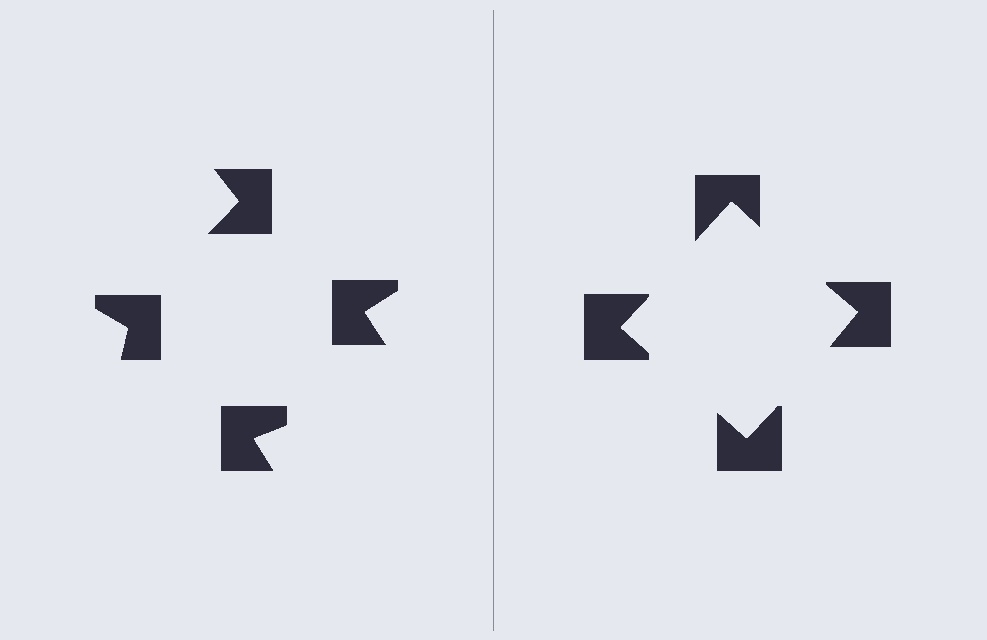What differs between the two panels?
The notched squares are positioned identically on both sides; only the wedge orientations differ. On the right they align to a square; on the left they are misaligned.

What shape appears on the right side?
An illusory square.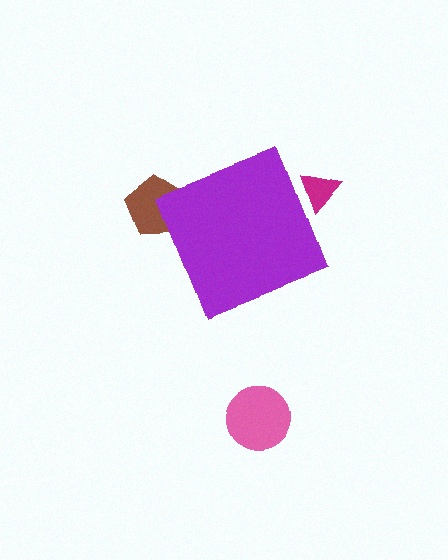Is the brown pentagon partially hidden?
Yes, the brown pentagon is partially hidden behind the purple diamond.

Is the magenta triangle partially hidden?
Yes, the magenta triangle is partially hidden behind the purple diamond.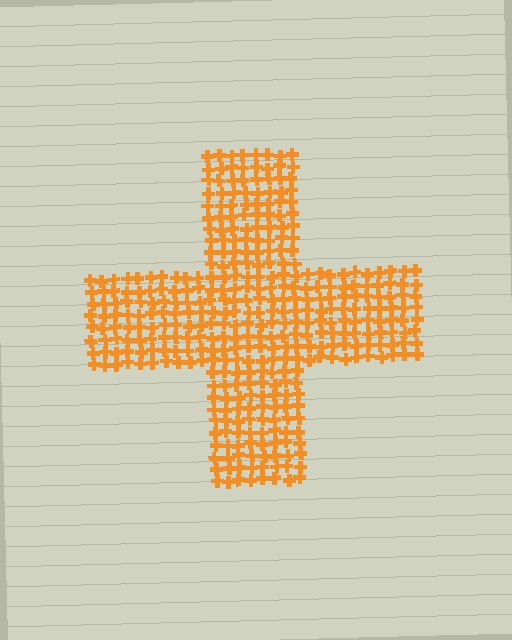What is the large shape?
The large shape is a cross.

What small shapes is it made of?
It is made of small crosses.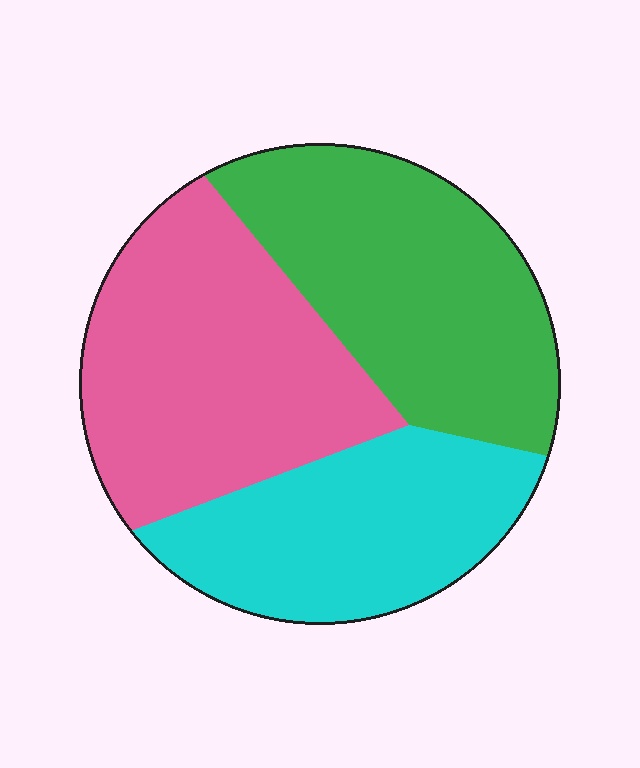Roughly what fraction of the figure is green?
Green takes up about one third (1/3) of the figure.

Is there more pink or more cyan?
Pink.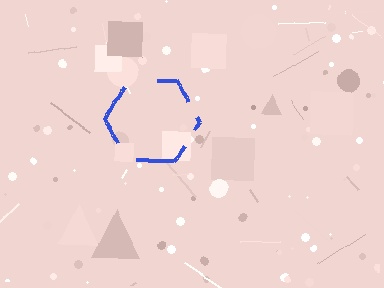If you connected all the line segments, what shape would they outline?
They would outline a hexagon.